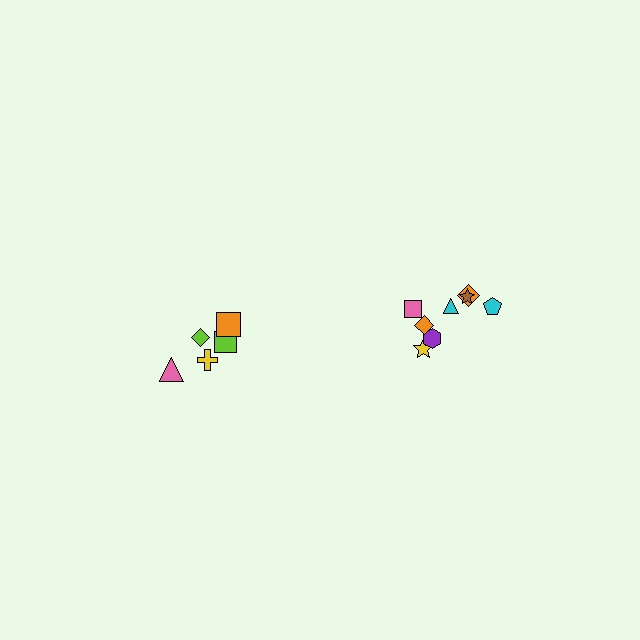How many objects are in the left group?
There are 5 objects.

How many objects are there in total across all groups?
There are 13 objects.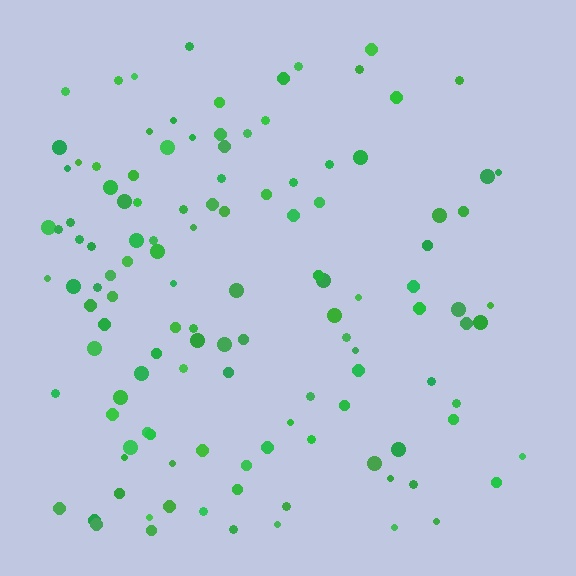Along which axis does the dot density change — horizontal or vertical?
Horizontal.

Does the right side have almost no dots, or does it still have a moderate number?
Still a moderate number, just noticeably fewer than the left.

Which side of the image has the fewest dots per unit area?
The right.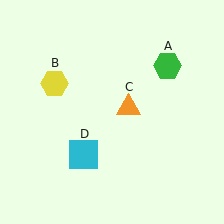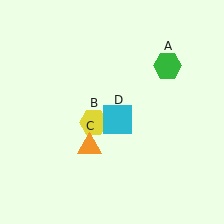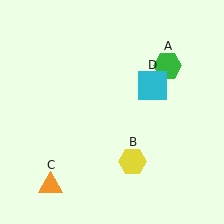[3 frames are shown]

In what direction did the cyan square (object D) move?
The cyan square (object D) moved up and to the right.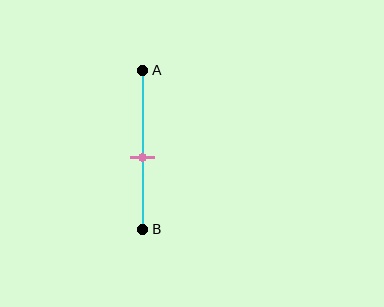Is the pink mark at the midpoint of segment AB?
No, the mark is at about 55% from A, not at the 50% midpoint.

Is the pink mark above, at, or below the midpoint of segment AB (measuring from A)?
The pink mark is below the midpoint of segment AB.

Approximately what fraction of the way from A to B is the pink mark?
The pink mark is approximately 55% of the way from A to B.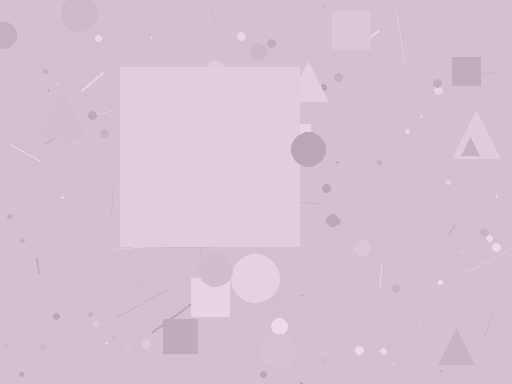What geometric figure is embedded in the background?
A square is embedded in the background.